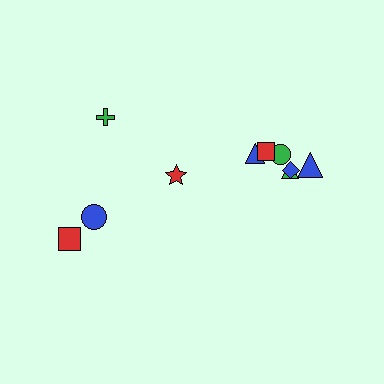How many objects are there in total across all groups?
There are 10 objects.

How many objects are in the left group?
There are 4 objects.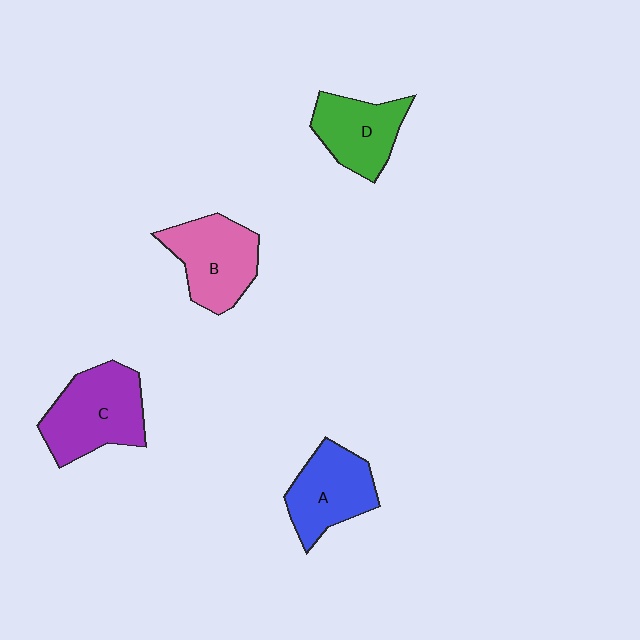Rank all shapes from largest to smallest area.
From largest to smallest: C (purple), B (pink), A (blue), D (green).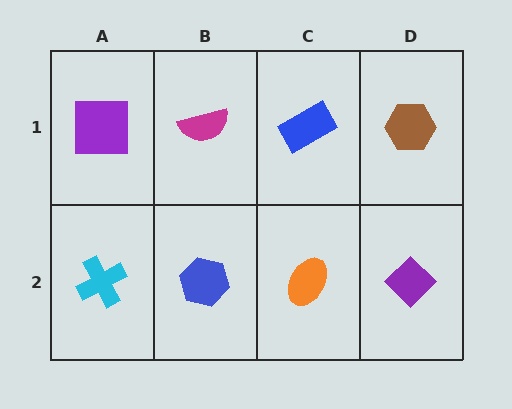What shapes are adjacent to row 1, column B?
A blue hexagon (row 2, column B), a purple square (row 1, column A), a blue rectangle (row 1, column C).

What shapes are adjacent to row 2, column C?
A blue rectangle (row 1, column C), a blue hexagon (row 2, column B), a purple diamond (row 2, column D).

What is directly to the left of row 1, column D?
A blue rectangle.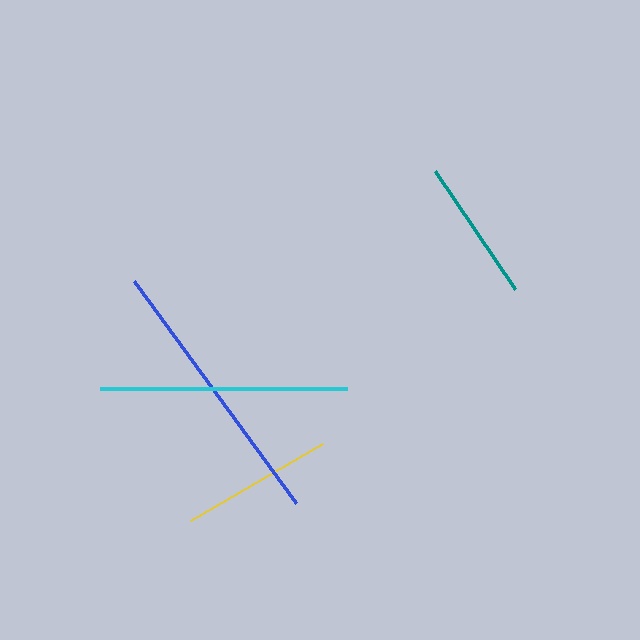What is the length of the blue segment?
The blue segment is approximately 275 pixels long.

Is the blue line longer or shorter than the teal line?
The blue line is longer than the teal line.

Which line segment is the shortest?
The teal line is the shortest at approximately 143 pixels.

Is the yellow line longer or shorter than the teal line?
The yellow line is longer than the teal line.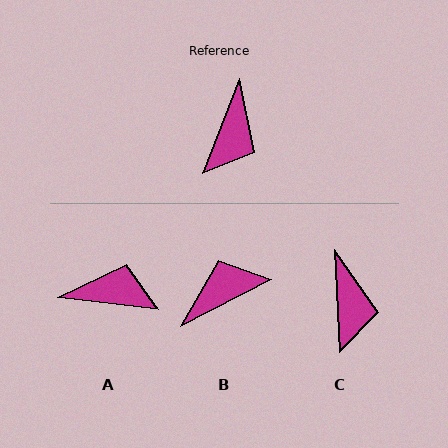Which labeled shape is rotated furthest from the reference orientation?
B, about 139 degrees away.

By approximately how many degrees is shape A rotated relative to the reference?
Approximately 104 degrees counter-clockwise.